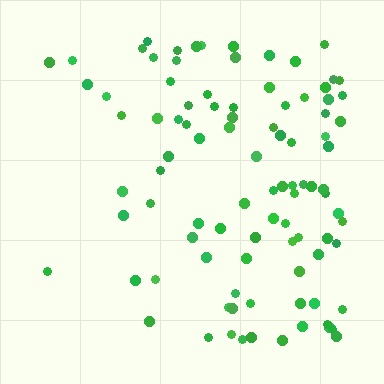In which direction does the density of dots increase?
From left to right, with the right side densest.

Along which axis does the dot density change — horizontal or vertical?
Horizontal.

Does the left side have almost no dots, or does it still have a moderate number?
Still a moderate number, just noticeably fewer than the right.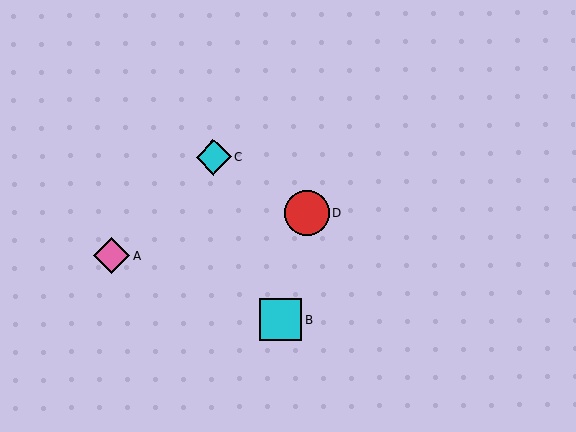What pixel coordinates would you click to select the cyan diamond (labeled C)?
Click at (213, 157) to select the cyan diamond C.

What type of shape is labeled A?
Shape A is a pink diamond.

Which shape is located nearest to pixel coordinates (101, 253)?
The pink diamond (labeled A) at (112, 256) is nearest to that location.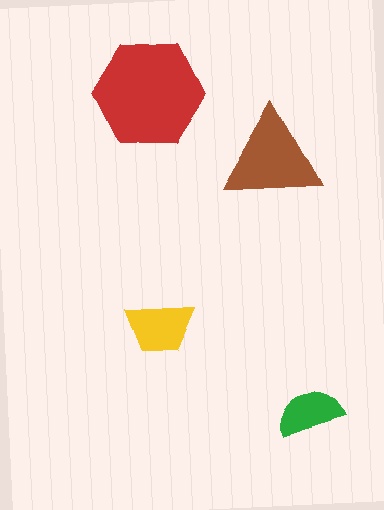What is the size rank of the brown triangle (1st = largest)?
2nd.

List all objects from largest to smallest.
The red hexagon, the brown triangle, the yellow trapezoid, the green semicircle.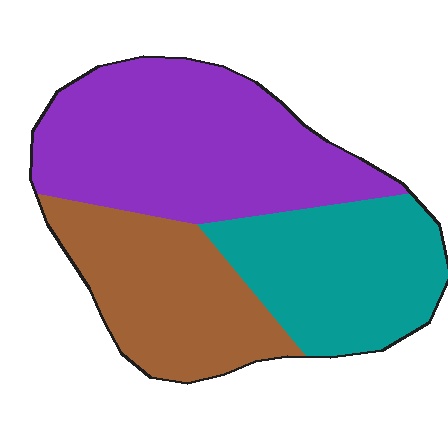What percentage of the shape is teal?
Teal covers 29% of the shape.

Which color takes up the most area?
Purple, at roughly 45%.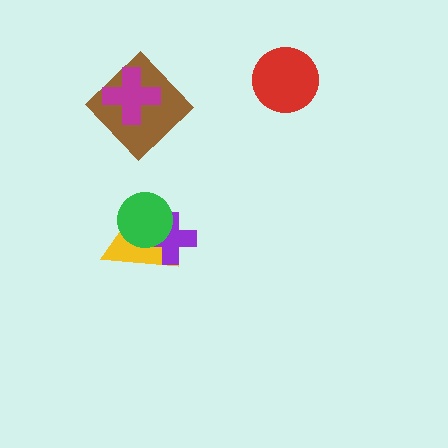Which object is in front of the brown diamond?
The magenta cross is in front of the brown diamond.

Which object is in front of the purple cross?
The green circle is in front of the purple cross.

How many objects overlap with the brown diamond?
1 object overlaps with the brown diamond.